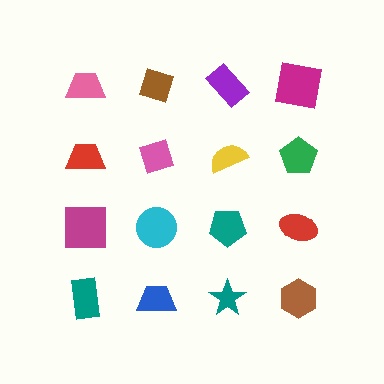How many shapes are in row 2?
4 shapes.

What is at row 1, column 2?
A brown diamond.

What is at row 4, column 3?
A teal star.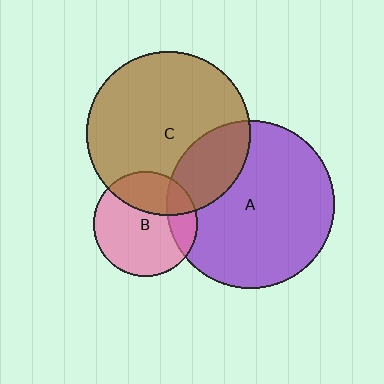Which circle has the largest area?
Circle A (purple).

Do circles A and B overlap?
Yes.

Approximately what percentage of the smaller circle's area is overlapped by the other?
Approximately 20%.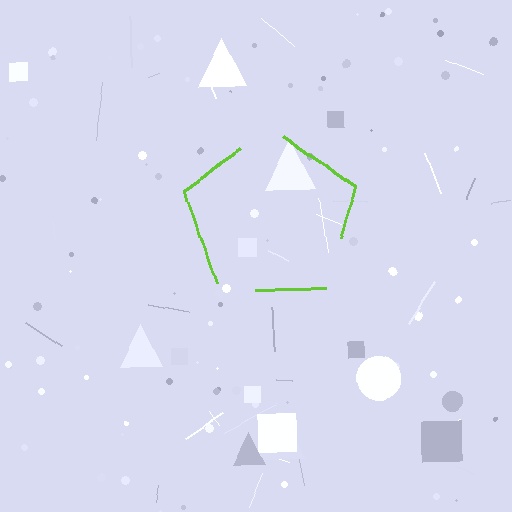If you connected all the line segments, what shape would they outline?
They would outline a pentagon.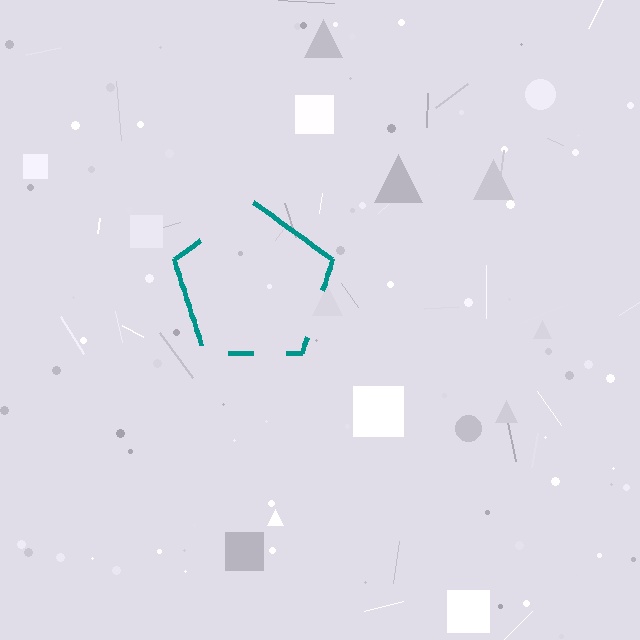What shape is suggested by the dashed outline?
The dashed outline suggests a pentagon.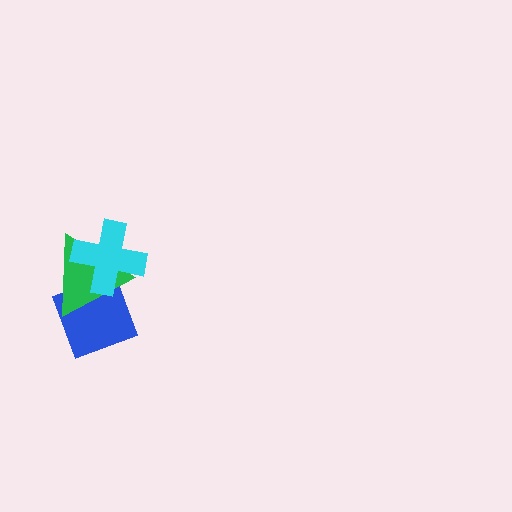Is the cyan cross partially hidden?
No, no other shape covers it.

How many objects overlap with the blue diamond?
2 objects overlap with the blue diamond.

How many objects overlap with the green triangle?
2 objects overlap with the green triangle.